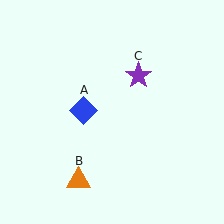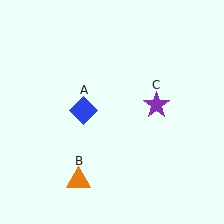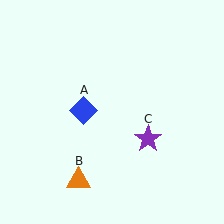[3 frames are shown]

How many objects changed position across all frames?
1 object changed position: purple star (object C).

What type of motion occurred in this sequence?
The purple star (object C) rotated clockwise around the center of the scene.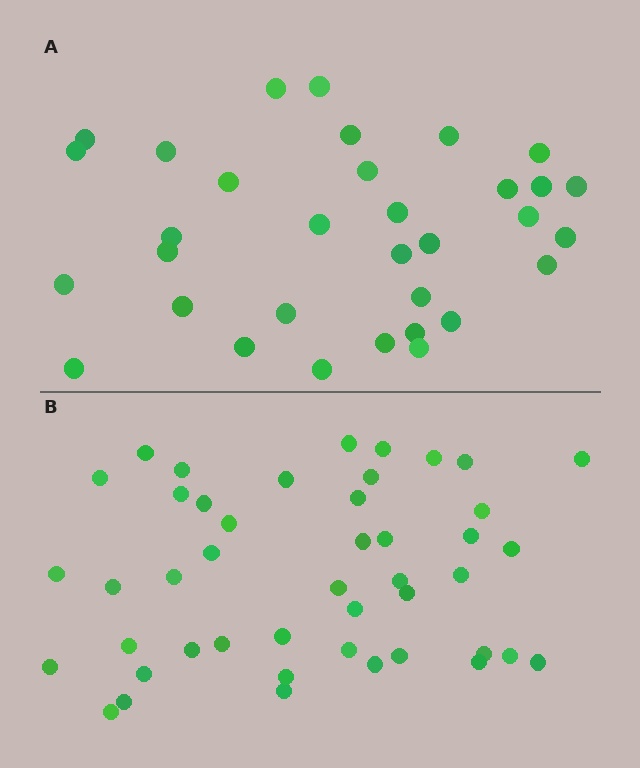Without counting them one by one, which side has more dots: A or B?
Region B (the bottom region) has more dots.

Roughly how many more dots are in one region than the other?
Region B has roughly 12 or so more dots than region A.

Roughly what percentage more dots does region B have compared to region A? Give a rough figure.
About 35% more.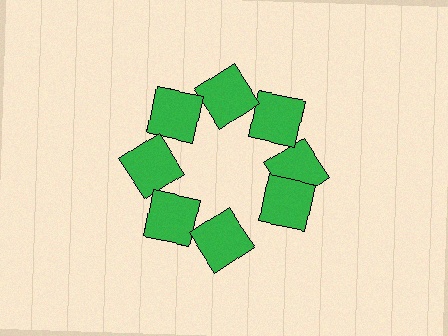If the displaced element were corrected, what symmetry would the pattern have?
It would have 8-fold rotational symmetry — the pattern would map onto itself every 45 degrees.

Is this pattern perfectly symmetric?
No. The 8 green squares are arranged in a ring, but one element near the 4 o'clock position is rotated out of alignment along the ring, breaking the 8-fold rotational symmetry.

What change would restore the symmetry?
The symmetry would be restored by rotating it back into even spacing with its neighbors so that all 8 squares sit at equal angles and equal distance from the center.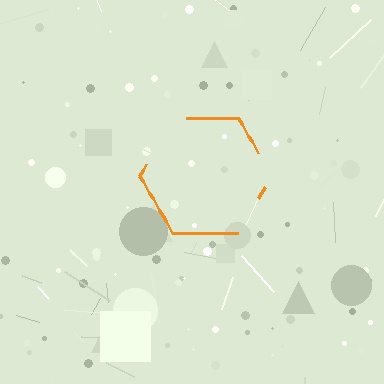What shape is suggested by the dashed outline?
The dashed outline suggests a hexagon.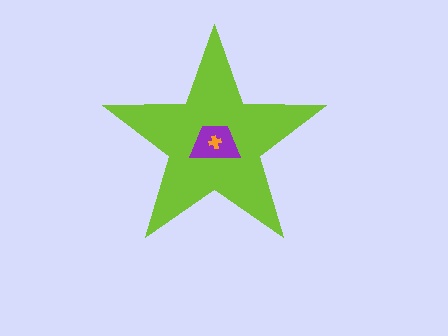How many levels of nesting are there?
3.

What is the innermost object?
The orange cross.